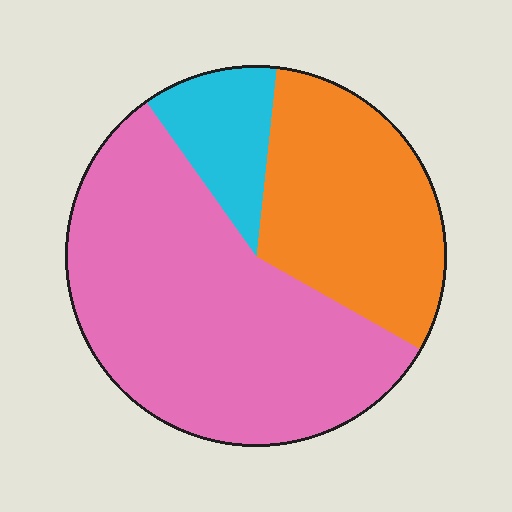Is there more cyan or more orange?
Orange.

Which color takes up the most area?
Pink, at roughly 55%.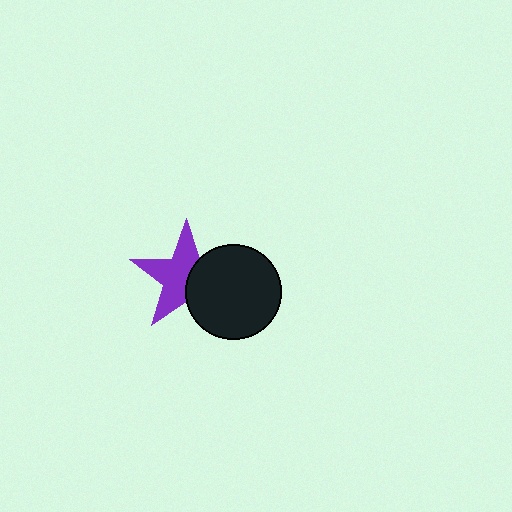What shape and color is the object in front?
The object in front is a black circle.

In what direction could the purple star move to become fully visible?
The purple star could move left. That would shift it out from behind the black circle entirely.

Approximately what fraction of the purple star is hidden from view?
Roughly 40% of the purple star is hidden behind the black circle.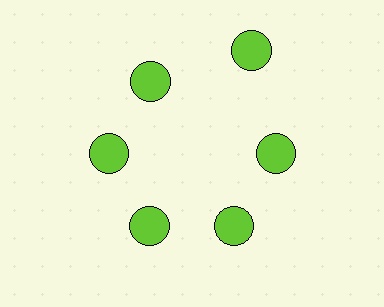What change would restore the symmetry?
The symmetry would be restored by moving it inward, back onto the ring so that all 6 circles sit at equal angles and equal distance from the center.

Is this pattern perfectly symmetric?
No. The 6 lime circles are arranged in a ring, but one element near the 1 o'clock position is pushed outward from the center, breaking the 6-fold rotational symmetry.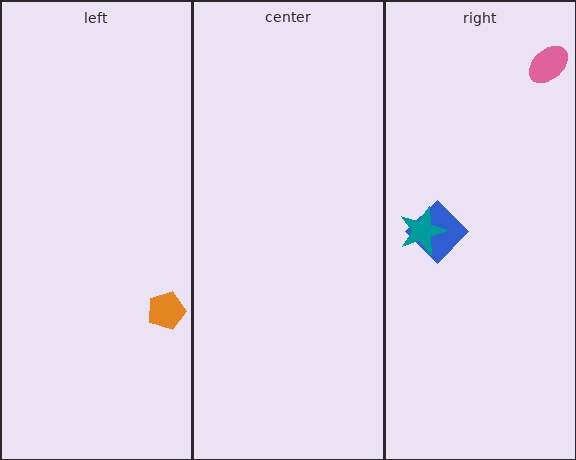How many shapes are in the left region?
1.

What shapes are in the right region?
The pink ellipse, the blue diamond, the teal star.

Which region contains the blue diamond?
The right region.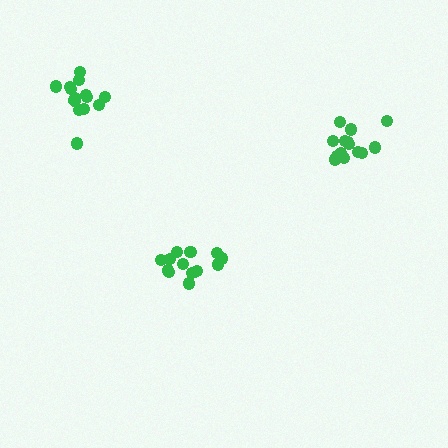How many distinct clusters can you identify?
There are 3 distinct clusters.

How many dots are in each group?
Group 1: 14 dots, Group 2: 14 dots, Group 3: 14 dots (42 total).